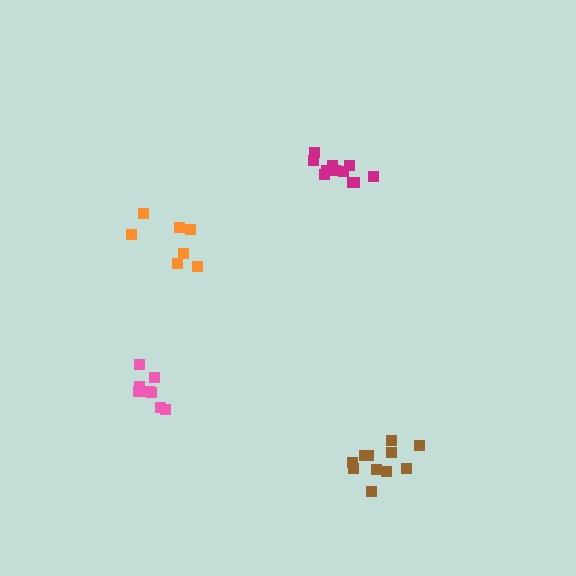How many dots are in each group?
Group 1: 8 dots, Group 2: 7 dots, Group 3: 11 dots, Group 4: 11 dots (37 total).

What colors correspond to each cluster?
The clusters are colored: pink, orange, magenta, brown.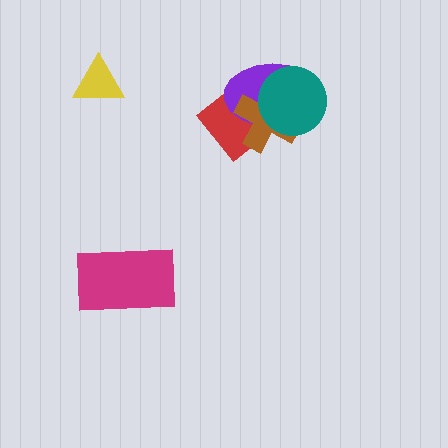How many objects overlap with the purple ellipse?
3 objects overlap with the purple ellipse.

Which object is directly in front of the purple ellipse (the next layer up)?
The brown cross is directly in front of the purple ellipse.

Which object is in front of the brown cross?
The teal circle is in front of the brown cross.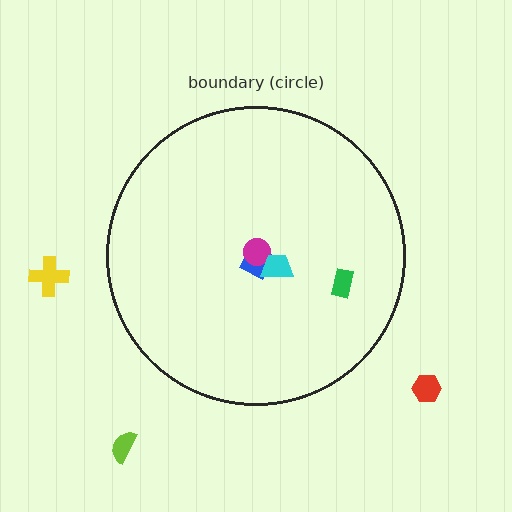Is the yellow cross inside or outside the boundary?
Outside.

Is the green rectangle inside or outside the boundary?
Inside.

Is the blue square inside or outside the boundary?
Inside.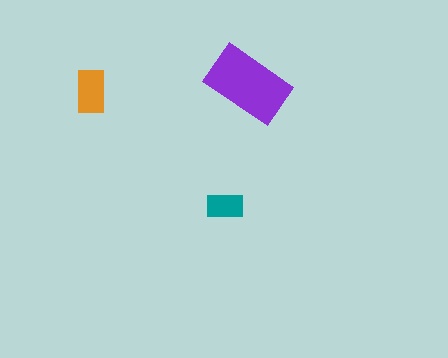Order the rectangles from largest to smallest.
the purple one, the orange one, the teal one.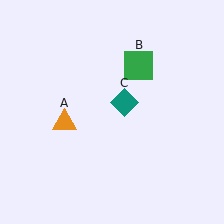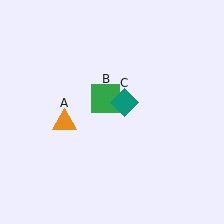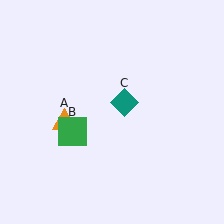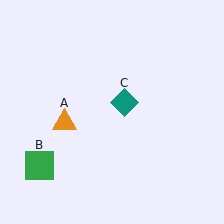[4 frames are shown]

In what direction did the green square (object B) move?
The green square (object B) moved down and to the left.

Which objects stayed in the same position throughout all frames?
Orange triangle (object A) and teal diamond (object C) remained stationary.